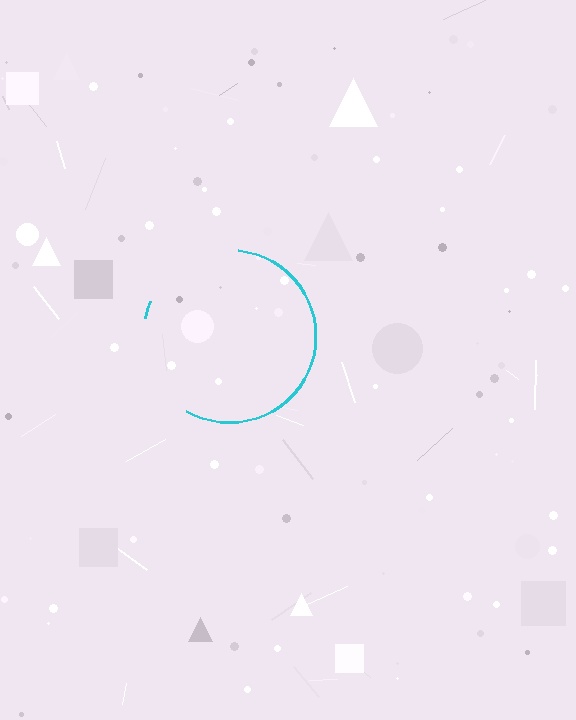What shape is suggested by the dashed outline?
The dashed outline suggests a circle.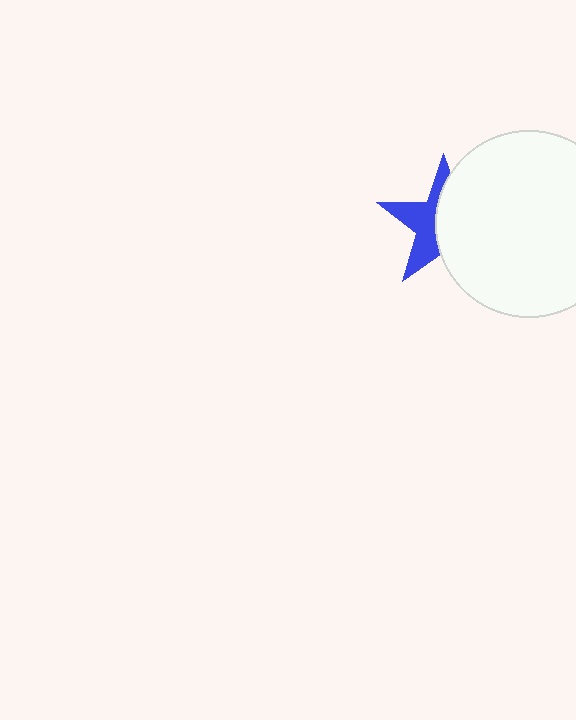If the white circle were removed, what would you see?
You would see the complete blue star.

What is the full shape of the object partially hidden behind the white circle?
The partially hidden object is a blue star.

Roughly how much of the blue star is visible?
A small part of it is visible (roughly 44%).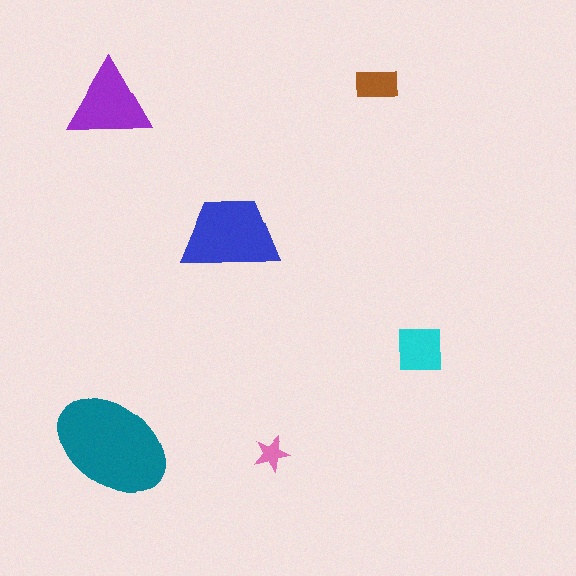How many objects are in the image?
There are 6 objects in the image.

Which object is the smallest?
The pink star.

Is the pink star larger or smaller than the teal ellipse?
Smaller.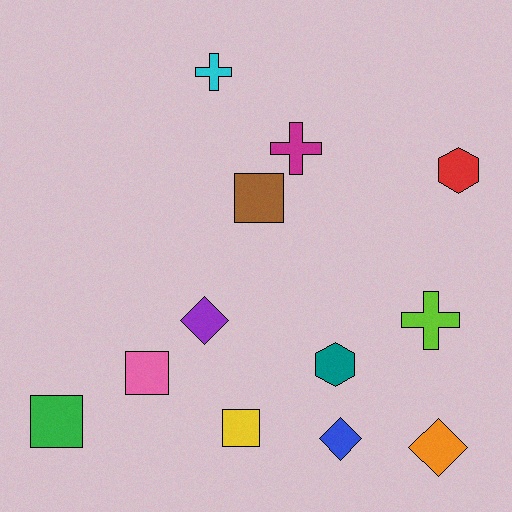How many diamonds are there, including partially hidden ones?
There are 3 diamonds.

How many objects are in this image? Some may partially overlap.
There are 12 objects.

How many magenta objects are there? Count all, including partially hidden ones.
There is 1 magenta object.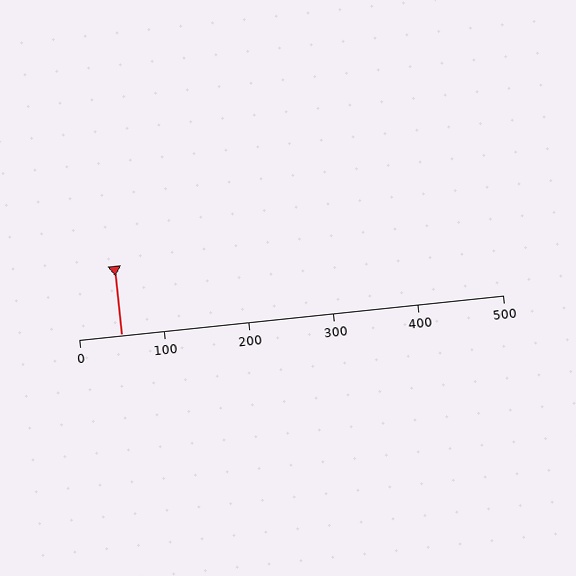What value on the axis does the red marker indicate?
The marker indicates approximately 50.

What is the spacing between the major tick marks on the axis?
The major ticks are spaced 100 apart.